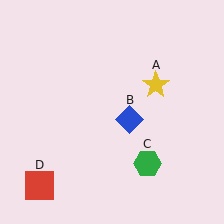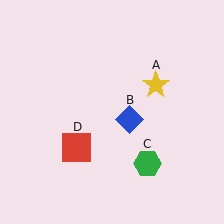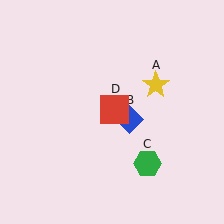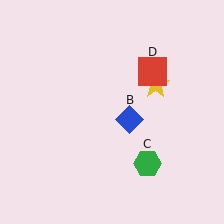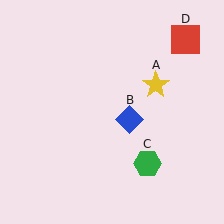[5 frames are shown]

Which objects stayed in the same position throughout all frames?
Yellow star (object A) and blue diamond (object B) and green hexagon (object C) remained stationary.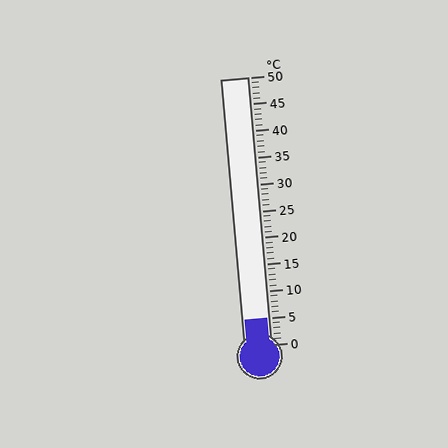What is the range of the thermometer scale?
The thermometer scale ranges from 0°C to 50°C.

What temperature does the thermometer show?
The thermometer shows approximately 5°C.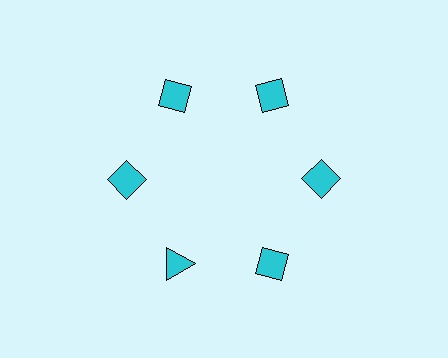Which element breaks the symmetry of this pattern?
The cyan triangle at roughly the 7 o'clock position breaks the symmetry. All other shapes are cyan diamonds.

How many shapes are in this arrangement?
There are 6 shapes arranged in a ring pattern.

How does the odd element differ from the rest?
It has a different shape: triangle instead of diamond.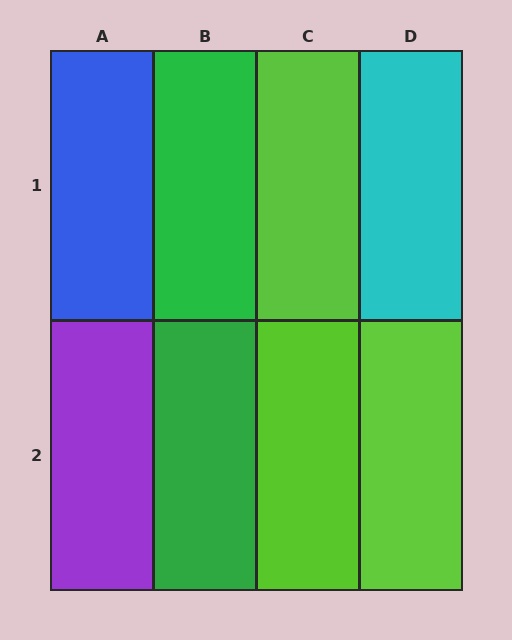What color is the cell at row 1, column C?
Lime.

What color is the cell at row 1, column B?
Green.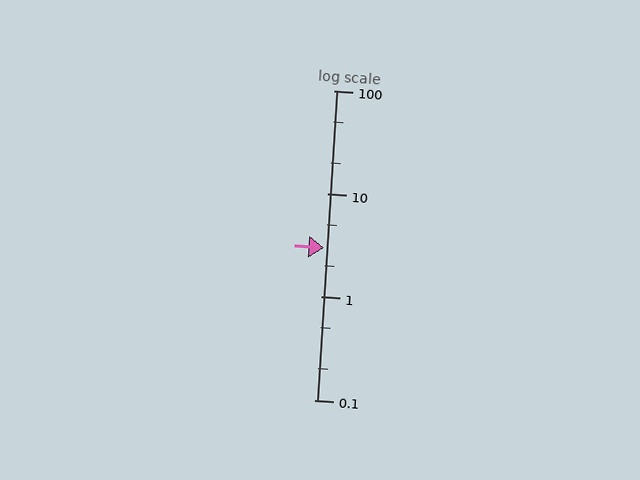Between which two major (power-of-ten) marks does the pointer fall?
The pointer is between 1 and 10.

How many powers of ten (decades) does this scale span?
The scale spans 3 decades, from 0.1 to 100.